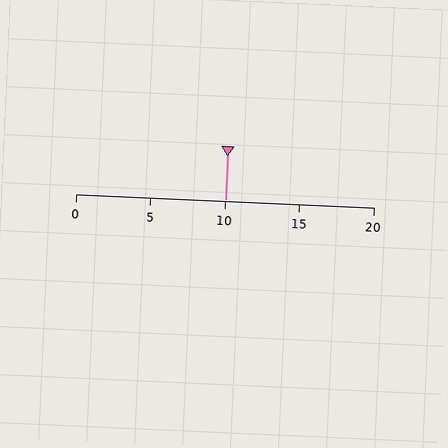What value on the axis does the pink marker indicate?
The marker indicates approximately 10.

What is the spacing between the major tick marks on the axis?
The major ticks are spaced 5 apart.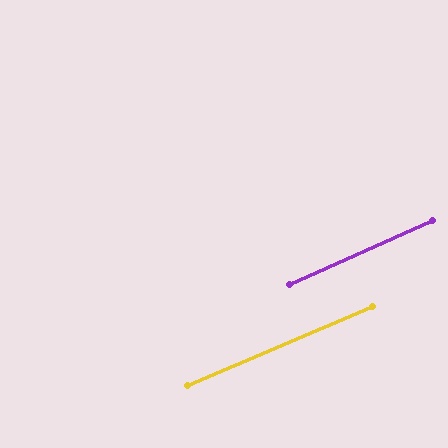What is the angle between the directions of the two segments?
Approximately 1 degree.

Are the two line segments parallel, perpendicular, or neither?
Parallel — their directions differ by only 1.0°.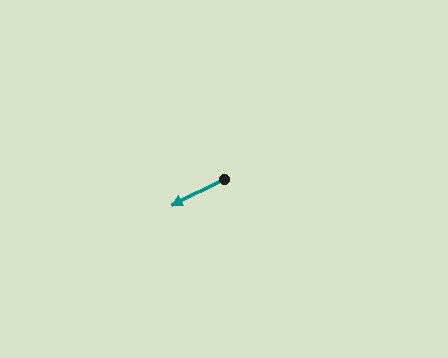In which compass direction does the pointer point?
Southwest.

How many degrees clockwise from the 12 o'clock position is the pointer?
Approximately 244 degrees.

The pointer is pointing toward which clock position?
Roughly 8 o'clock.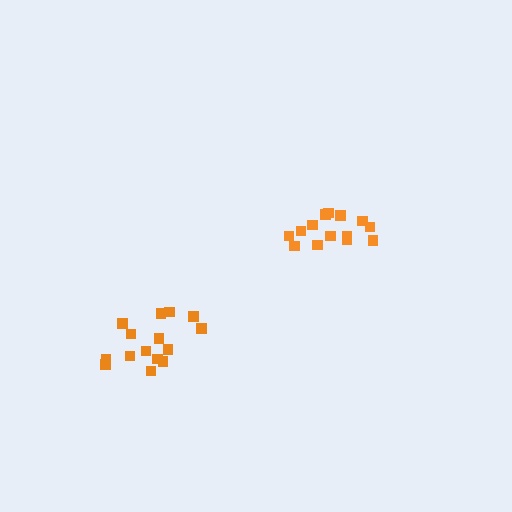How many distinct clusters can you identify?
There are 2 distinct clusters.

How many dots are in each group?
Group 1: 15 dots, Group 2: 14 dots (29 total).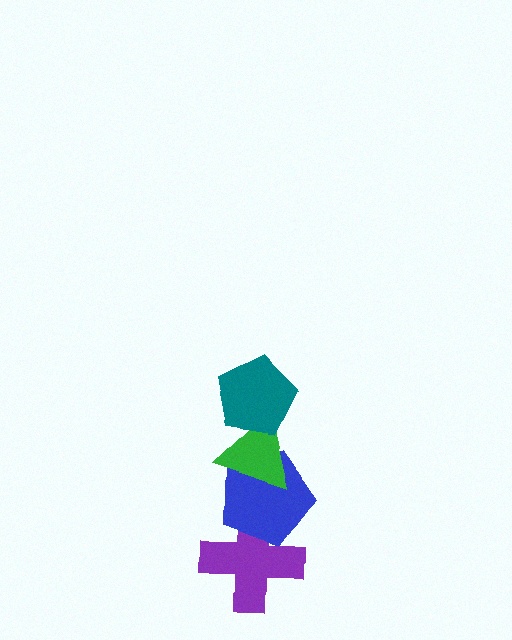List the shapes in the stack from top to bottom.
From top to bottom: the teal pentagon, the green triangle, the blue pentagon, the purple cross.